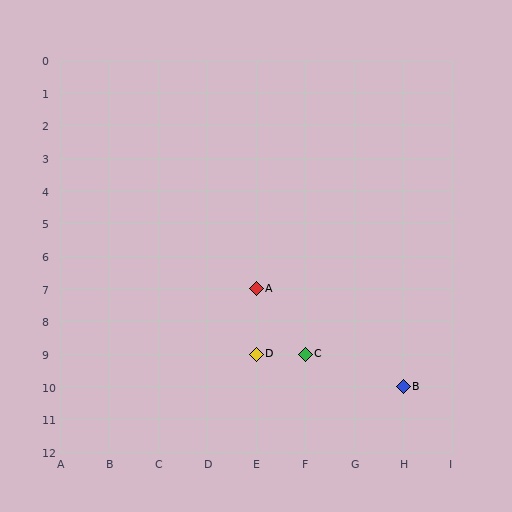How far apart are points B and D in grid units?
Points B and D are 3 columns and 1 row apart (about 3.2 grid units diagonally).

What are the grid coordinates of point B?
Point B is at grid coordinates (H, 10).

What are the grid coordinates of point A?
Point A is at grid coordinates (E, 7).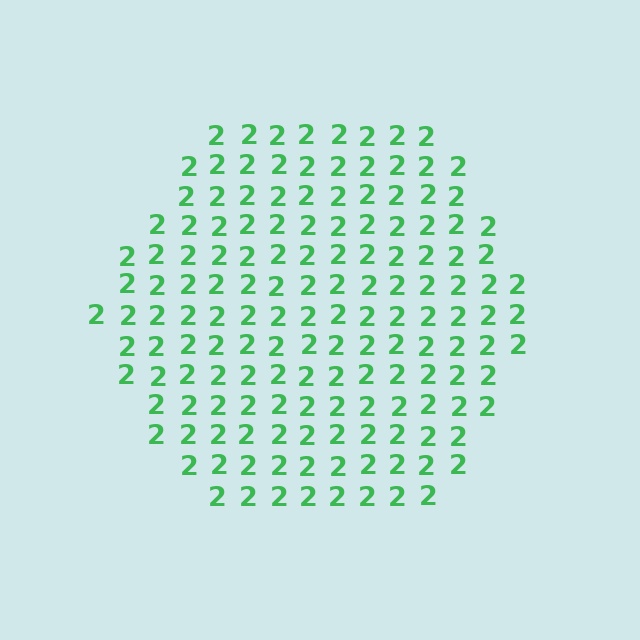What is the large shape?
The large shape is a hexagon.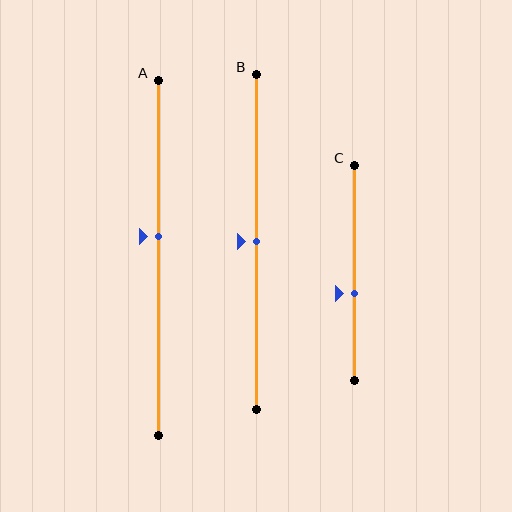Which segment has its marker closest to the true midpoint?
Segment B has its marker closest to the true midpoint.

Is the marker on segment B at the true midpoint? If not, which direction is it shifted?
Yes, the marker on segment B is at the true midpoint.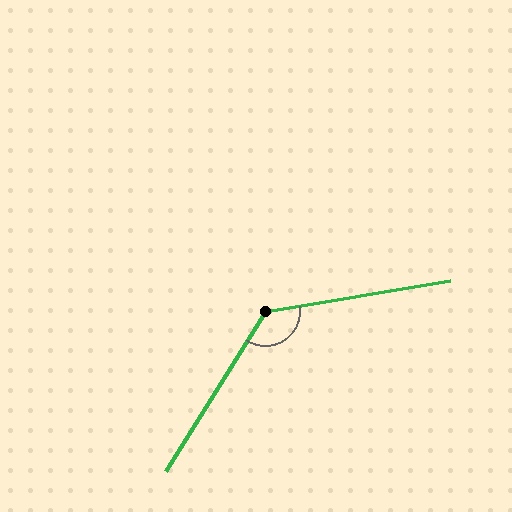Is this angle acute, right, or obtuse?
It is obtuse.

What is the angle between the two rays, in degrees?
Approximately 132 degrees.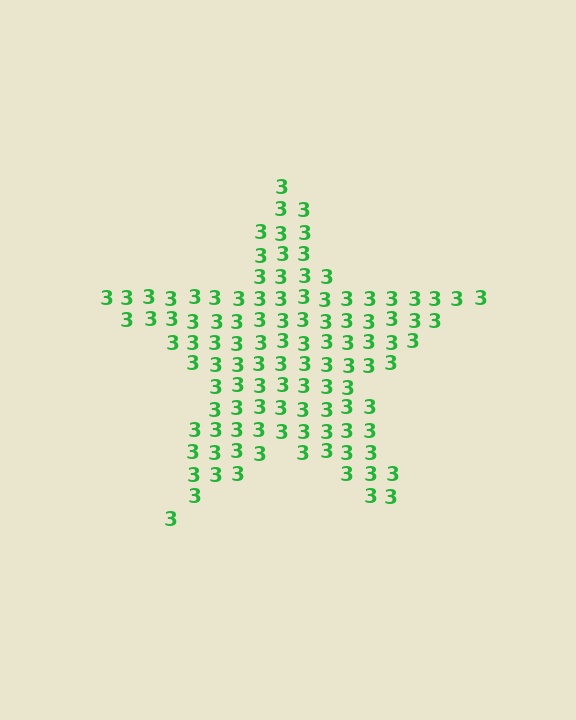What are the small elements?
The small elements are digit 3's.